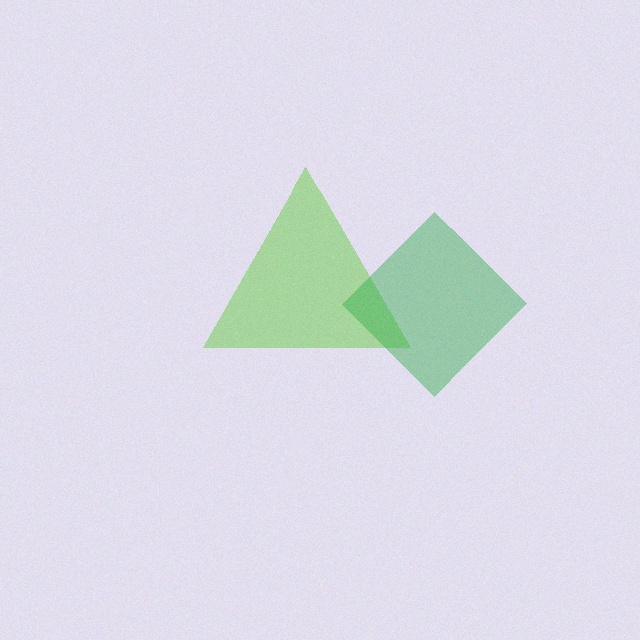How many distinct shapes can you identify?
There are 2 distinct shapes: a lime triangle, a green diamond.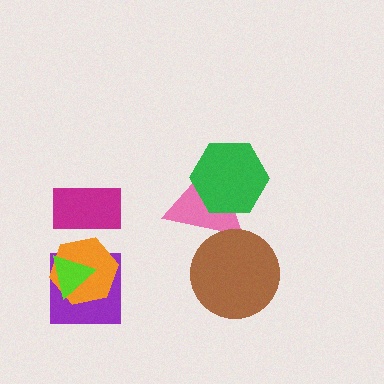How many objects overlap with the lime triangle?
2 objects overlap with the lime triangle.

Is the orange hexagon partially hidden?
Yes, it is partially covered by another shape.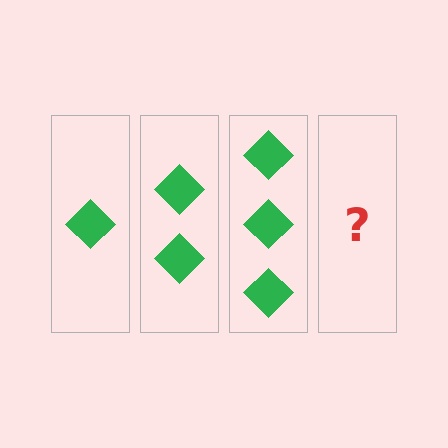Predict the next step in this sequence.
The next step is 4 diamonds.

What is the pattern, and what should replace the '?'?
The pattern is that each step adds one more diamond. The '?' should be 4 diamonds.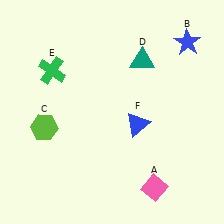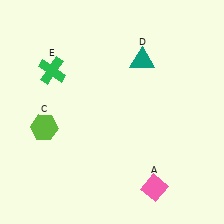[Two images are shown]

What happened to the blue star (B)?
The blue star (B) was removed in Image 2. It was in the top-right area of Image 1.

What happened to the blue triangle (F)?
The blue triangle (F) was removed in Image 2. It was in the bottom-right area of Image 1.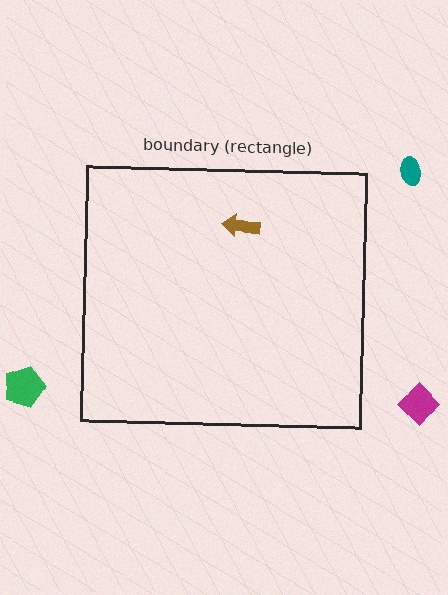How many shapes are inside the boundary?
1 inside, 3 outside.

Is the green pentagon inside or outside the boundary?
Outside.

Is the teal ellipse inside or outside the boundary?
Outside.